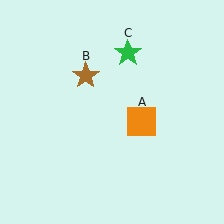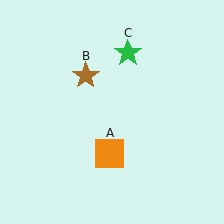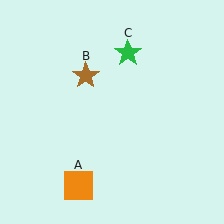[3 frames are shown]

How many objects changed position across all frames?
1 object changed position: orange square (object A).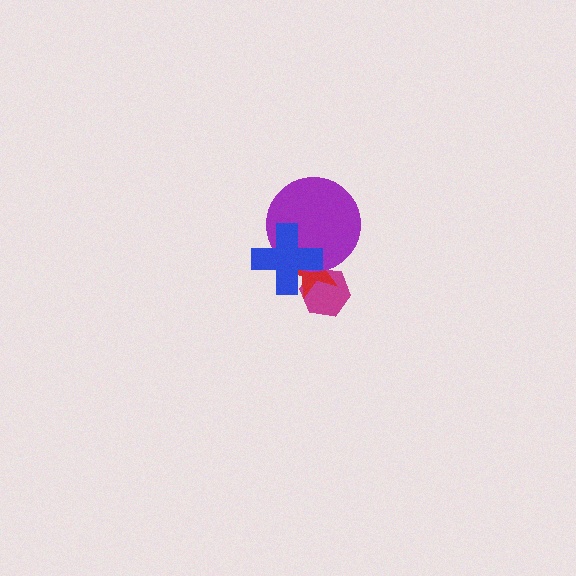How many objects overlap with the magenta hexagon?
2 objects overlap with the magenta hexagon.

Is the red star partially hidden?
Yes, it is partially covered by another shape.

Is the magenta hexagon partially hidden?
Yes, it is partially covered by another shape.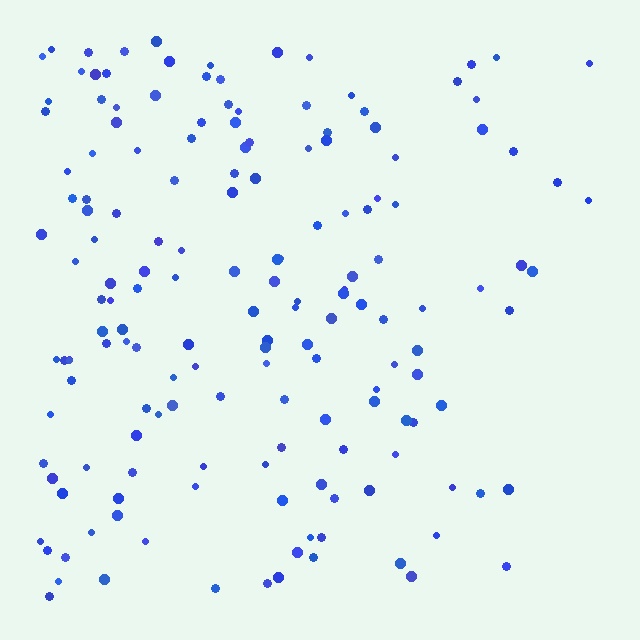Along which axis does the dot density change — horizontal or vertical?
Horizontal.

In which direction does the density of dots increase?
From right to left, with the left side densest.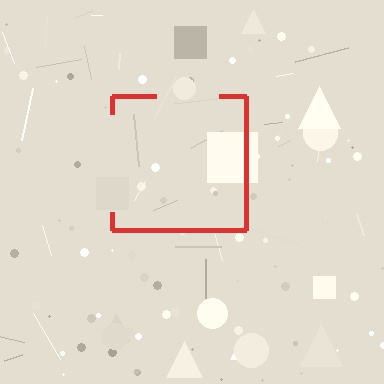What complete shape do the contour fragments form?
The contour fragments form a square.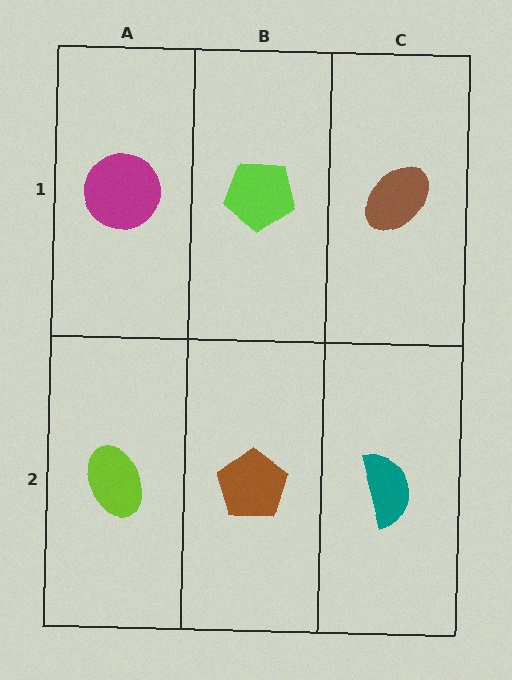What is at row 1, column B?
A lime pentagon.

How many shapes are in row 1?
3 shapes.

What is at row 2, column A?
A lime ellipse.